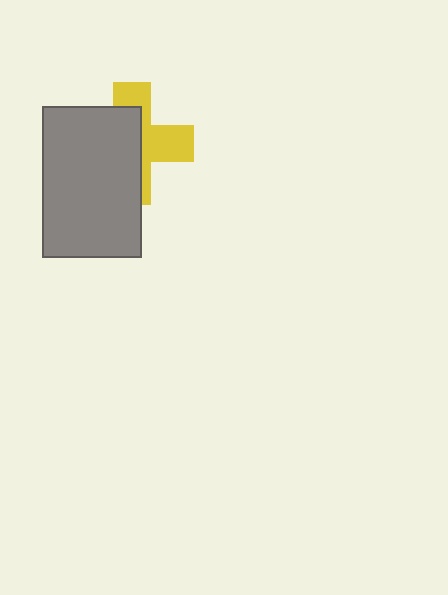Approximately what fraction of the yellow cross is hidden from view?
Roughly 56% of the yellow cross is hidden behind the gray rectangle.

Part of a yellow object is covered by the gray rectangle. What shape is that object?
It is a cross.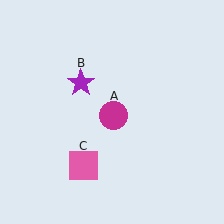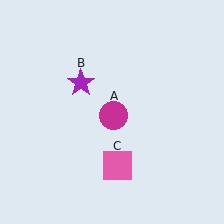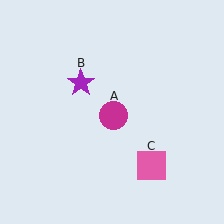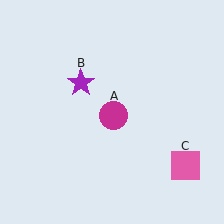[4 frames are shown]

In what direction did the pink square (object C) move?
The pink square (object C) moved right.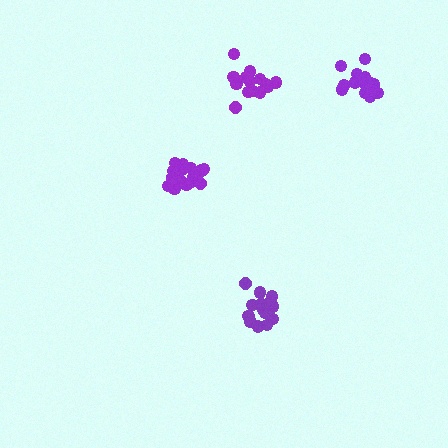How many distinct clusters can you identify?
There are 4 distinct clusters.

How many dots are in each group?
Group 1: 18 dots, Group 2: 15 dots, Group 3: 14 dots, Group 4: 14 dots (61 total).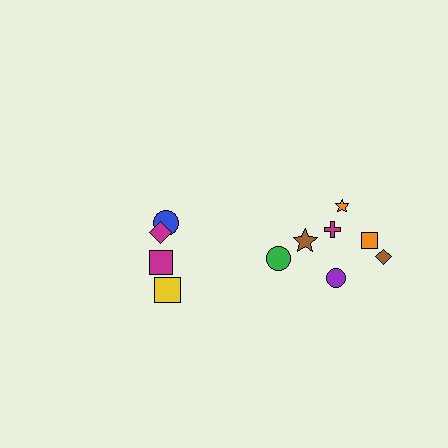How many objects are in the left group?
There are 4 objects.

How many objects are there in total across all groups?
There are 11 objects.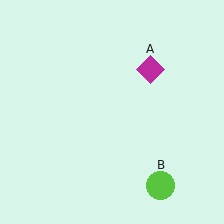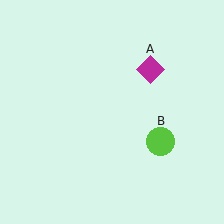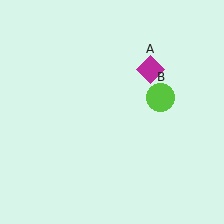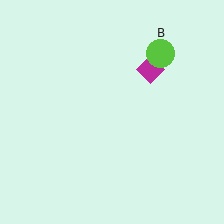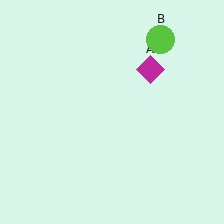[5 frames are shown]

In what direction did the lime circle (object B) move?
The lime circle (object B) moved up.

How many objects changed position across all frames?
1 object changed position: lime circle (object B).